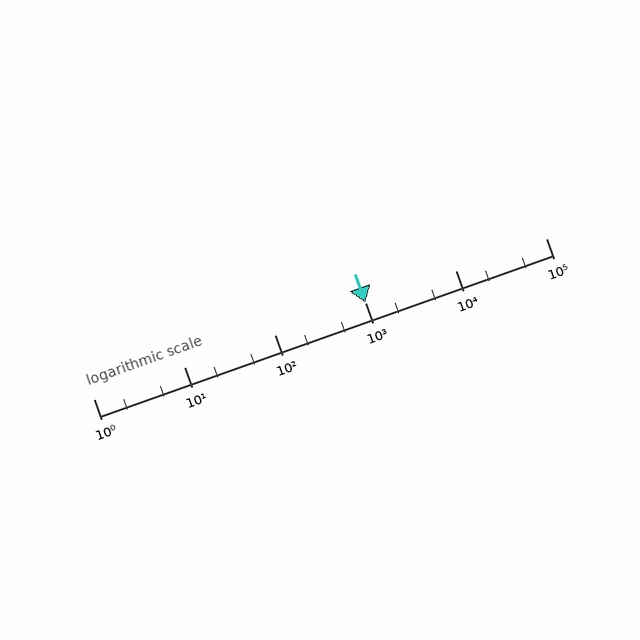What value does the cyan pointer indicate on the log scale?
The pointer indicates approximately 1000.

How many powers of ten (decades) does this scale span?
The scale spans 5 decades, from 1 to 100000.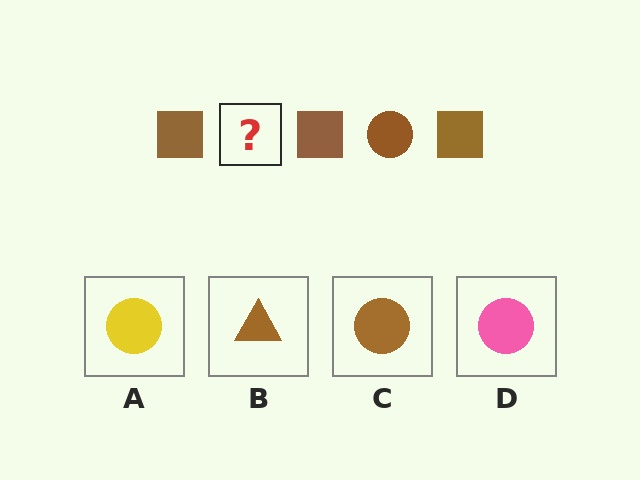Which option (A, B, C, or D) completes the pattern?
C.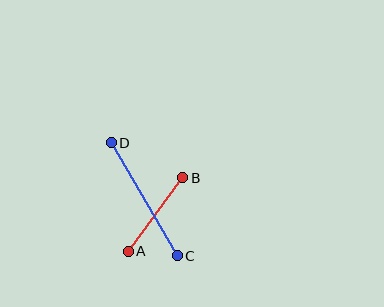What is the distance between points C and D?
The distance is approximately 131 pixels.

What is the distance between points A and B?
The distance is approximately 92 pixels.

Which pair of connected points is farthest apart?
Points C and D are farthest apart.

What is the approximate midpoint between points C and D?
The midpoint is at approximately (144, 199) pixels.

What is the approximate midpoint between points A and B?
The midpoint is at approximately (155, 215) pixels.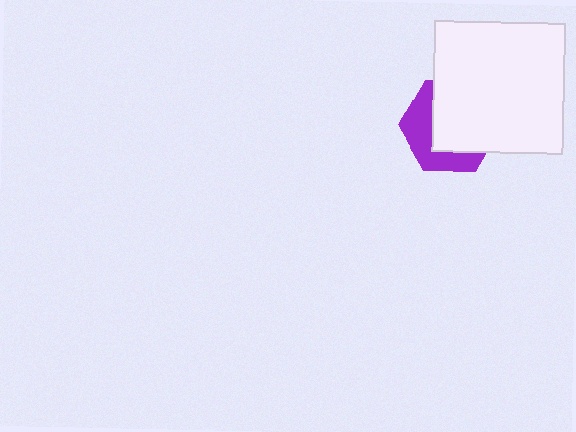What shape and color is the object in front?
The object in front is a white square.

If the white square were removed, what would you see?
You would see the complete purple hexagon.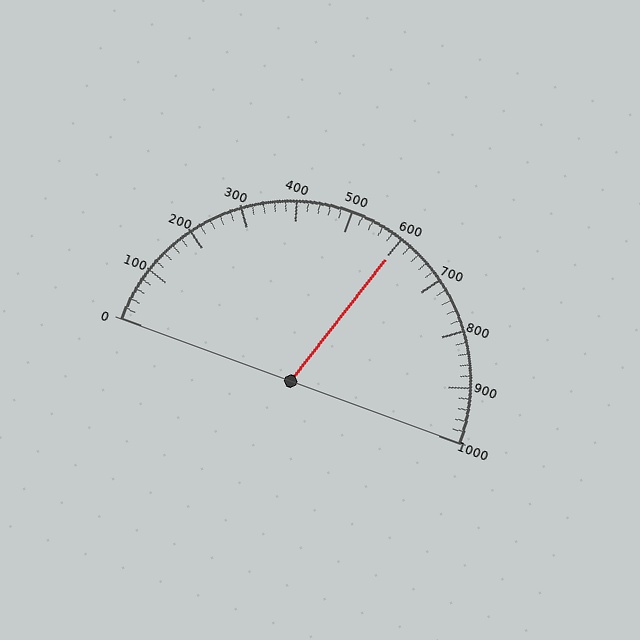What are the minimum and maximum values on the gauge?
The gauge ranges from 0 to 1000.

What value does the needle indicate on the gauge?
The needle indicates approximately 600.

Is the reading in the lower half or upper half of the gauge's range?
The reading is in the upper half of the range (0 to 1000).